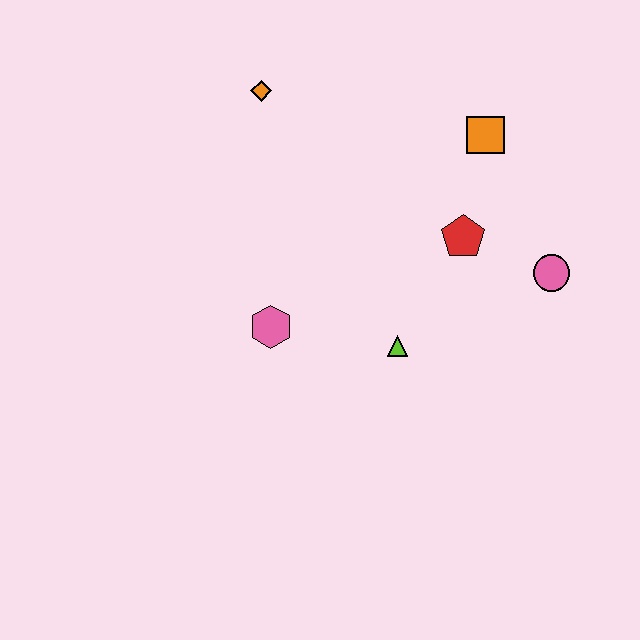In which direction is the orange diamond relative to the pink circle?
The orange diamond is to the left of the pink circle.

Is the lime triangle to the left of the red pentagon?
Yes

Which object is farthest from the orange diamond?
The pink circle is farthest from the orange diamond.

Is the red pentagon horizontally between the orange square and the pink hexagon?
Yes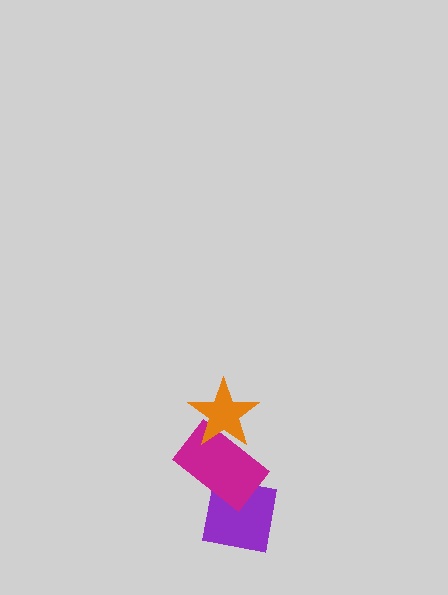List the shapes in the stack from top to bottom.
From top to bottom: the orange star, the magenta rectangle, the purple square.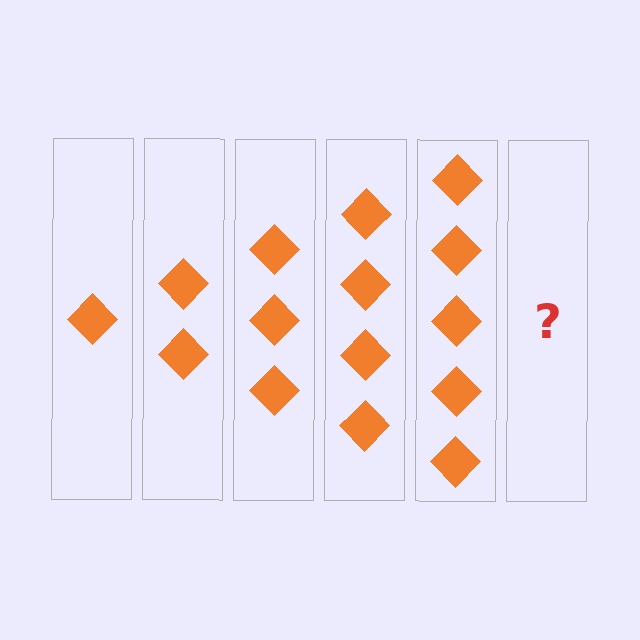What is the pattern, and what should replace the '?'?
The pattern is that each step adds one more diamond. The '?' should be 6 diamonds.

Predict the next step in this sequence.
The next step is 6 diamonds.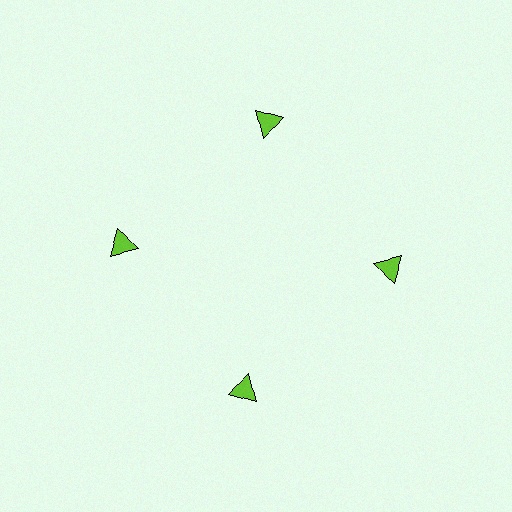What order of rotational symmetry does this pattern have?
This pattern has 4-fold rotational symmetry.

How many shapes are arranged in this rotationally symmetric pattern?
There are 4 shapes, arranged in 4 groups of 1.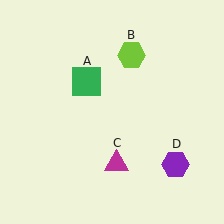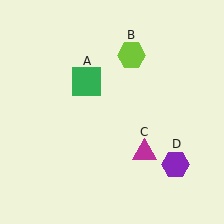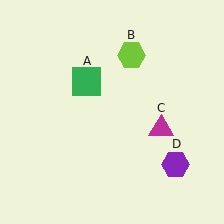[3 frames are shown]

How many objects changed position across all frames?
1 object changed position: magenta triangle (object C).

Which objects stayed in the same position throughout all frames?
Green square (object A) and lime hexagon (object B) and purple hexagon (object D) remained stationary.